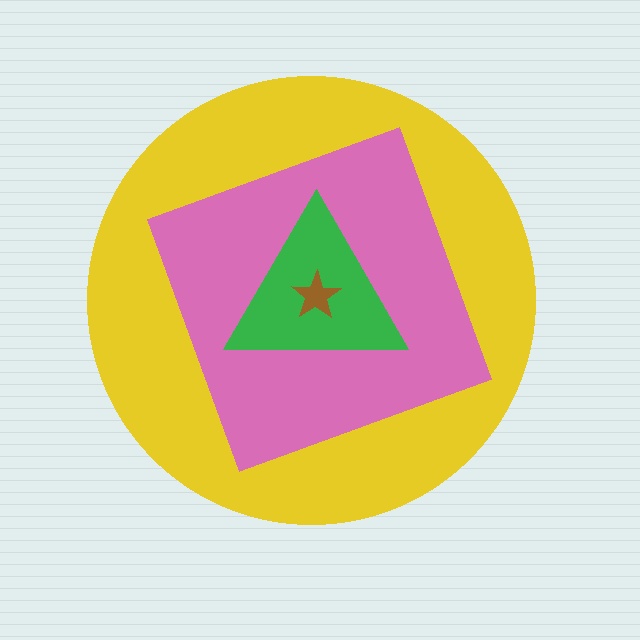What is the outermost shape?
The yellow circle.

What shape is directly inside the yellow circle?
The pink diamond.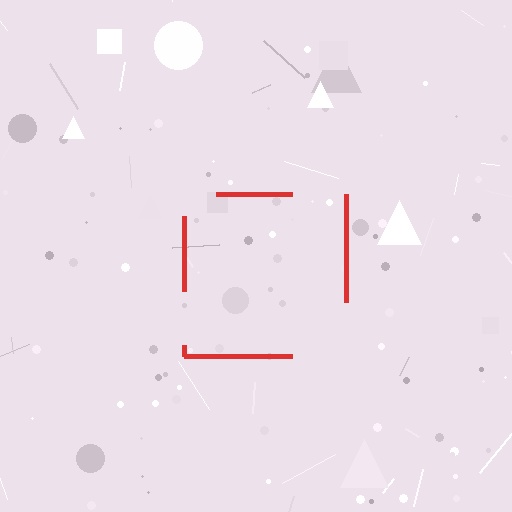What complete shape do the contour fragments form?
The contour fragments form a square.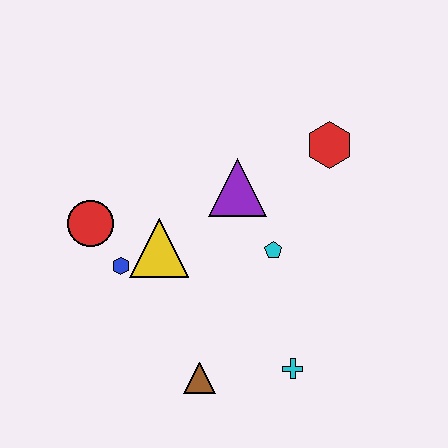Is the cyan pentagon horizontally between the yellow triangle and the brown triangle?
No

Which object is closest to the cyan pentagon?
The purple triangle is closest to the cyan pentagon.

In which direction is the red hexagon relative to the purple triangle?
The red hexagon is to the right of the purple triangle.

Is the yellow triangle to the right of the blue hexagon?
Yes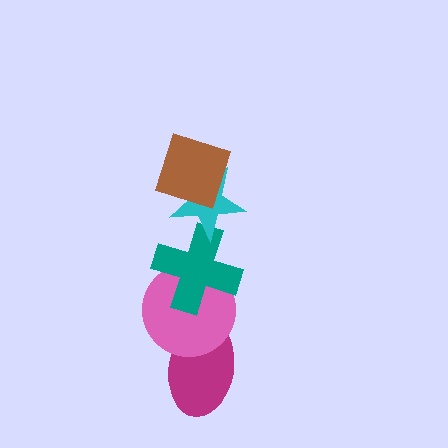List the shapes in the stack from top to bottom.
From top to bottom: the brown diamond, the cyan star, the teal cross, the pink circle, the magenta ellipse.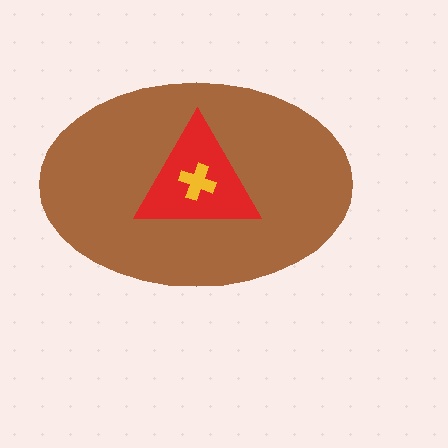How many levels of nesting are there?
3.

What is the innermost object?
The yellow cross.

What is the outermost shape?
The brown ellipse.